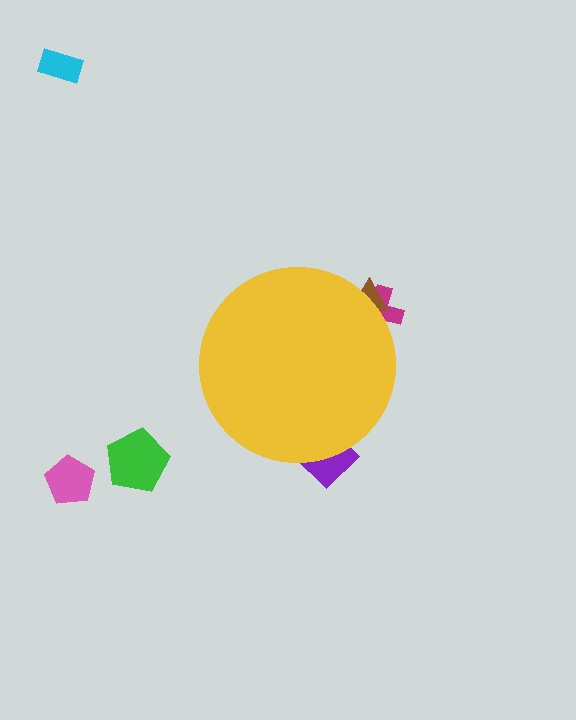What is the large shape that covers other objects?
A yellow circle.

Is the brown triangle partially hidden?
Yes, the brown triangle is partially hidden behind the yellow circle.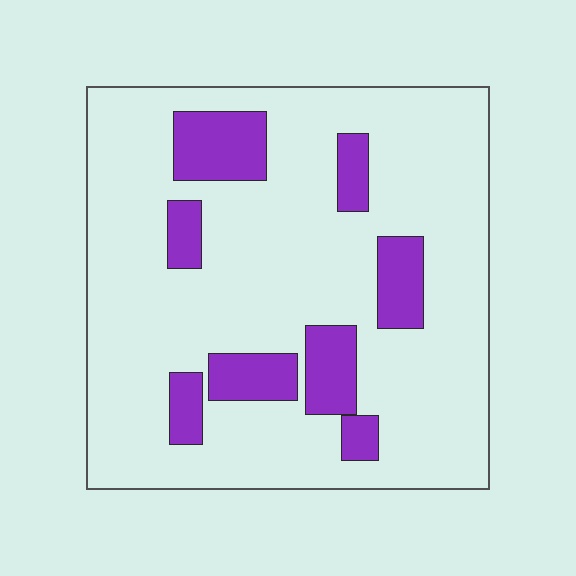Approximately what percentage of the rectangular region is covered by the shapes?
Approximately 20%.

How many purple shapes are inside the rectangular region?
8.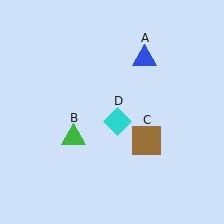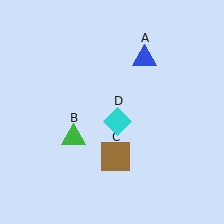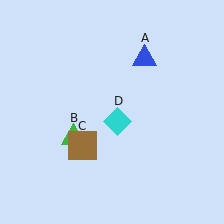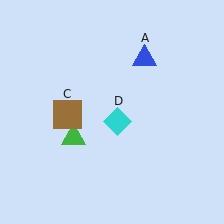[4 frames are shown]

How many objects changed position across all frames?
1 object changed position: brown square (object C).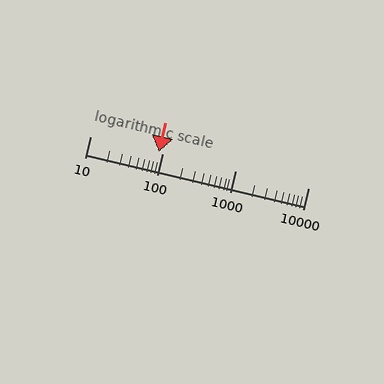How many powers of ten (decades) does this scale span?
The scale spans 3 decades, from 10 to 10000.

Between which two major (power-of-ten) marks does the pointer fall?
The pointer is between 10 and 100.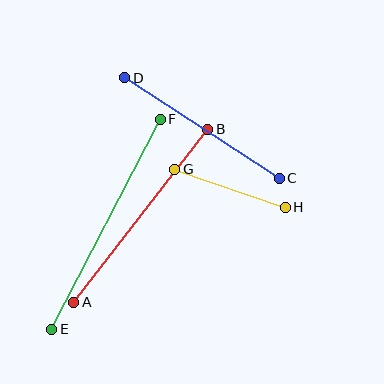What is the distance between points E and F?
The distance is approximately 236 pixels.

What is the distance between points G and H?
The distance is approximately 117 pixels.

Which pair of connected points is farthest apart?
Points E and F are farthest apart.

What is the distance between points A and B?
The distance is approximately 219 pixels.